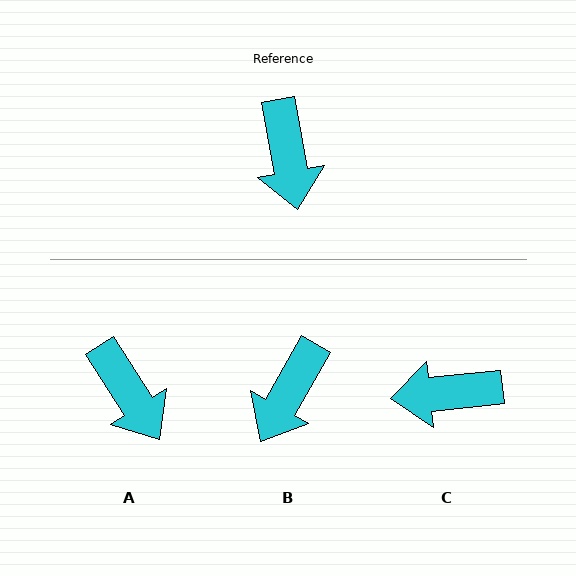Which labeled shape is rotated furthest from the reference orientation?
C, about 94 degrees away.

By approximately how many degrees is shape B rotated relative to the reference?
Approximately 40 degrees clockwise.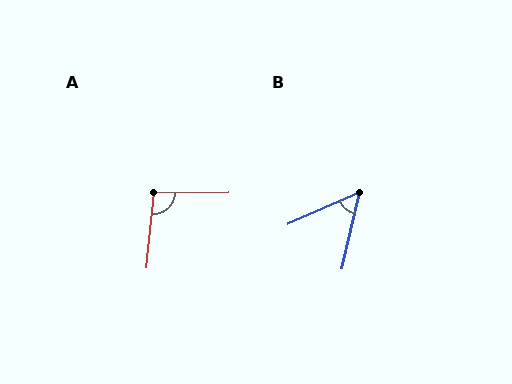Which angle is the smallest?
B, at approximately 53 degrees.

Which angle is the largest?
A, at approximately 96 degrees.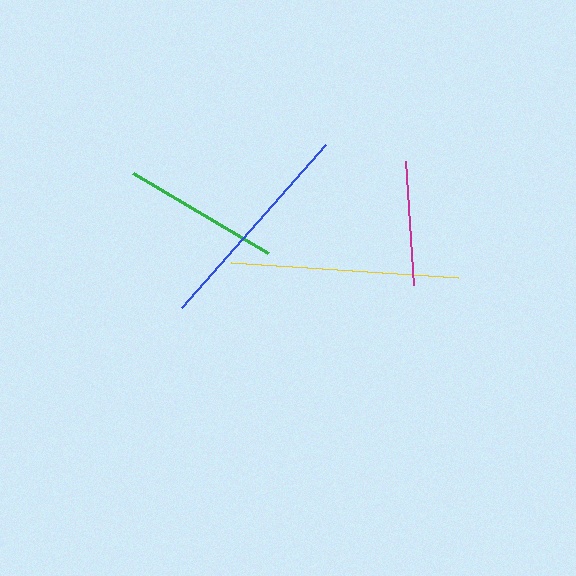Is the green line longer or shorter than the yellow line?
The yellow line is longer than the green line.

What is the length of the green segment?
The green segment is approximately 157 pixels long.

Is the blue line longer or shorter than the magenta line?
The blue line is longer than the magenta line.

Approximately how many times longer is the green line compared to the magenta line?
The green line is approximately 1.3 times the length of the magenta line.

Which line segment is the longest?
The yellow line is the longest at approximately 228 pixels.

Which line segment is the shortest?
The magenta line is the shortest at approximately 125 pixels.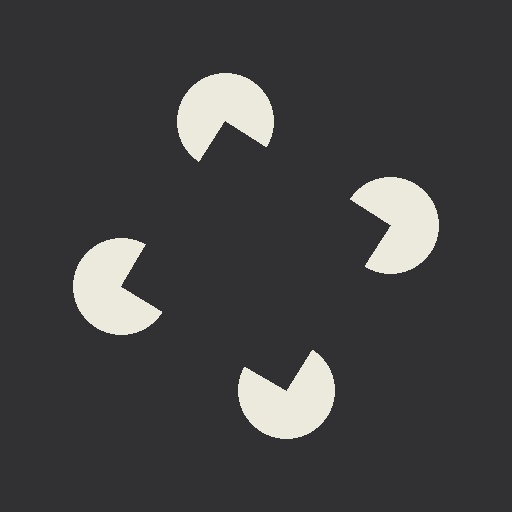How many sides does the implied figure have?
4 sides.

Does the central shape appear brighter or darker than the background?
It typically appears slightly darker than the background, even though no actual brightness change is drawn.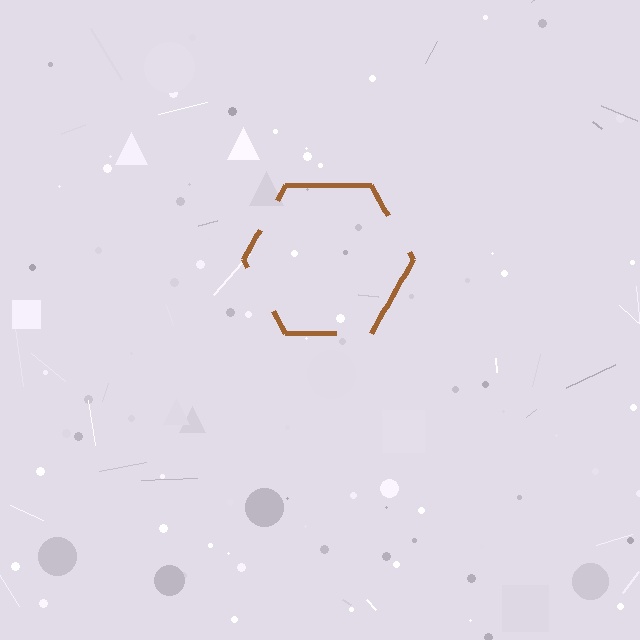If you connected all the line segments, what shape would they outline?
They would outline a hexagon.